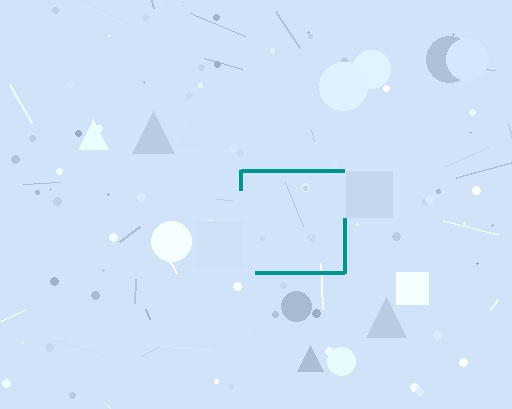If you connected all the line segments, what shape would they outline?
They would outline a square.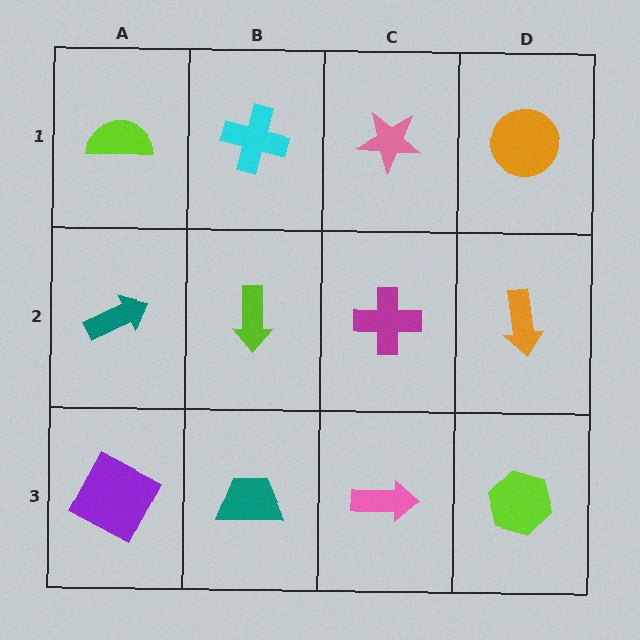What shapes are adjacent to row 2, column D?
An orange circle (row 1, column D), a lime hexagon (row 3, column D), a magenta cross (row 2, column C).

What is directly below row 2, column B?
A teal trapezoid.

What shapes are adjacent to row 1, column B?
A lime arrow (row 2, column B), a lime semicircle (row 1, column A), a pink star (row 1, column C).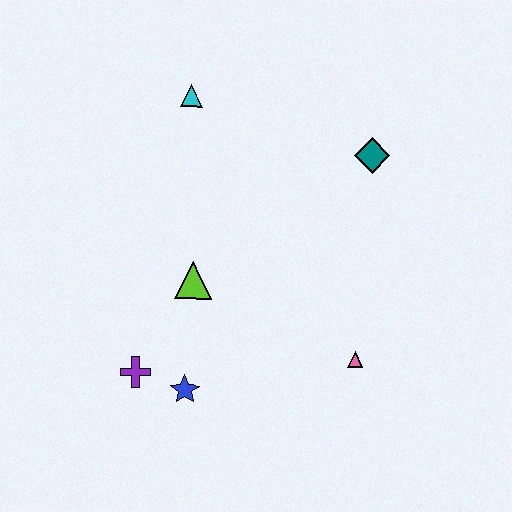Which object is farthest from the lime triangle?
The teal diamond is farthest from the lime triangle.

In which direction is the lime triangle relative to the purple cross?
The lime triangle is above the purple cross.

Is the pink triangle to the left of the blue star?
No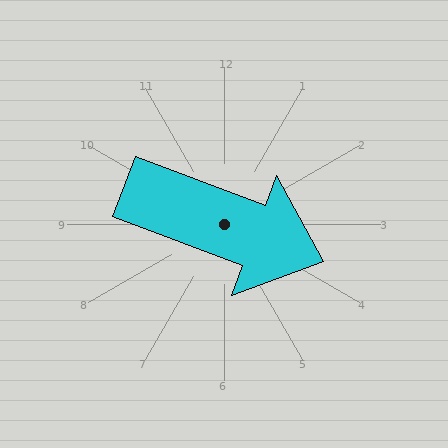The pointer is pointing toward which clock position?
Roughly 4 o'clock.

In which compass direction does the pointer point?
East.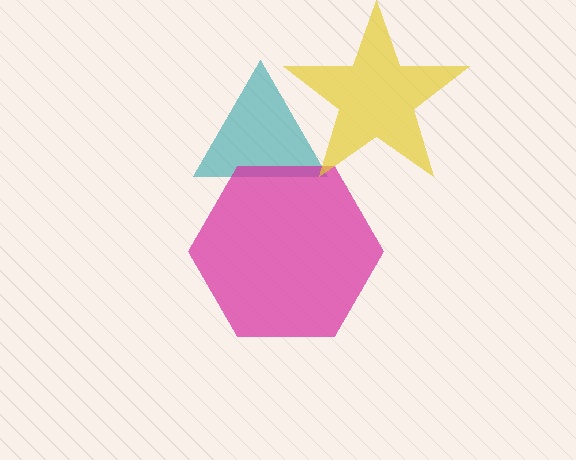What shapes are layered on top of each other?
The layered shapes are: a teal triangle, a magenta hexagon, a yellow star.